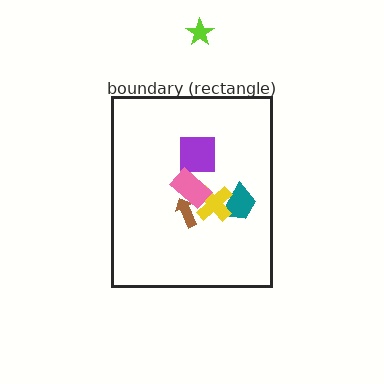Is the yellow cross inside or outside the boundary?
Inside.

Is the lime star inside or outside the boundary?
Outside.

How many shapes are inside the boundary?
5 inside, 1 outside.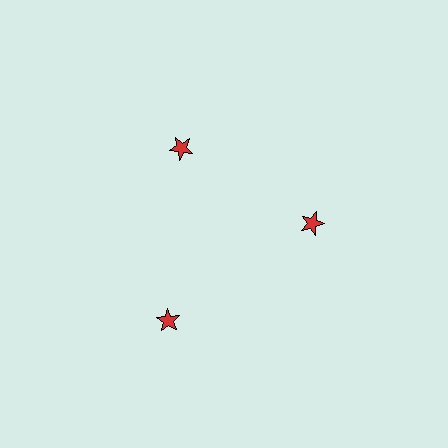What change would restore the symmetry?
The symmetry would be restored by moving it inward, back onto the ring so that all 3 stars sit at equal angles and equal distance from the center.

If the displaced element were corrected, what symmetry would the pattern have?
It would have 3-fold rotational symmetry — the pattern would map onto itself every 120 degrees.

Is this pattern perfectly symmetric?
No. The 3 red stars are arranged in a ring, but one element near the 7 o'clock position is pushed outward from the center, breaking the 3-fold rotational symmetry.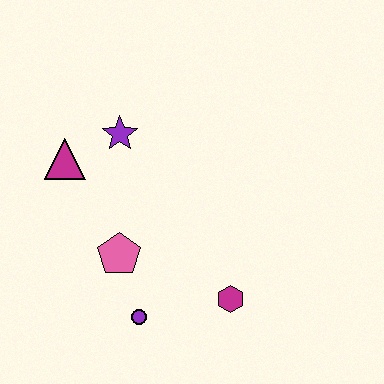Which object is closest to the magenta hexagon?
The purple circle is closest to the magenta hexagon.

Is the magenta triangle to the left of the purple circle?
Yes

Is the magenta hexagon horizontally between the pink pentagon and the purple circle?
No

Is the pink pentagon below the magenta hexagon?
No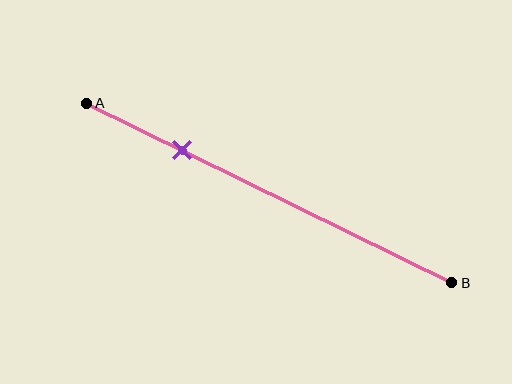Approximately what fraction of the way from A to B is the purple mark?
The purple mark is approximately 25% of the way from A to B.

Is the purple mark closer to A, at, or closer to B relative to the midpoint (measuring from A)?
The purple mark is closer to point A than the midpoint of segment AB.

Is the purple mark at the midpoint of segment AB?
No, the mark is at about 25% from A, not at the 50% midpoint.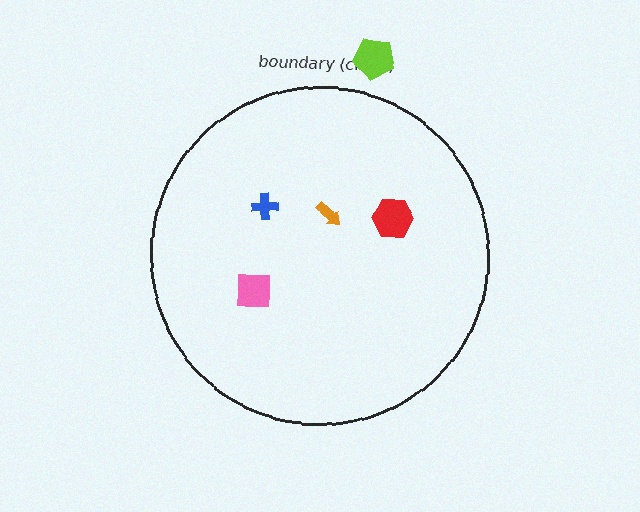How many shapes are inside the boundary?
4 inside, 1 outside.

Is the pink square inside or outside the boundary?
Inside.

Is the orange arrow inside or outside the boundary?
Inside.